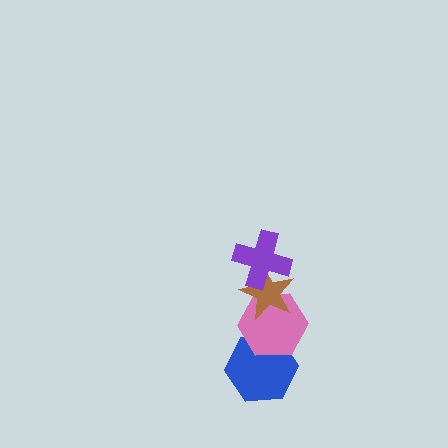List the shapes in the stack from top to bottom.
From top to bottom: the purple cross, the brown star, the pink hexagon, the blue hexagon.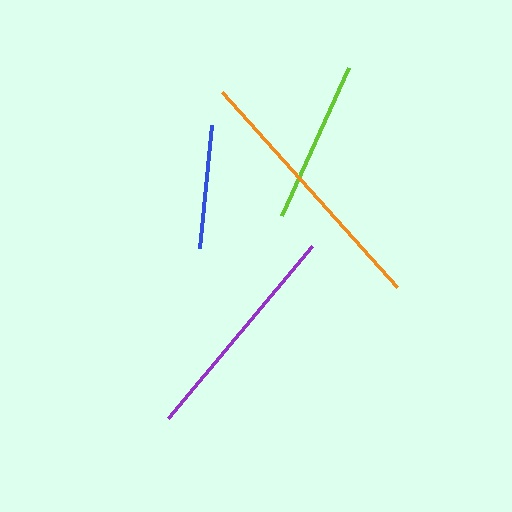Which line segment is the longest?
The orange line is the longest at approximately 261 pixels.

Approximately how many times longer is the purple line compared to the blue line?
The purple line is approximately 1.8 times the length of the blue line.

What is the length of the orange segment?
The orange segment is approximately 261 pixels long.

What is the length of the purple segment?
The purple segment is approximately 224 pixels long.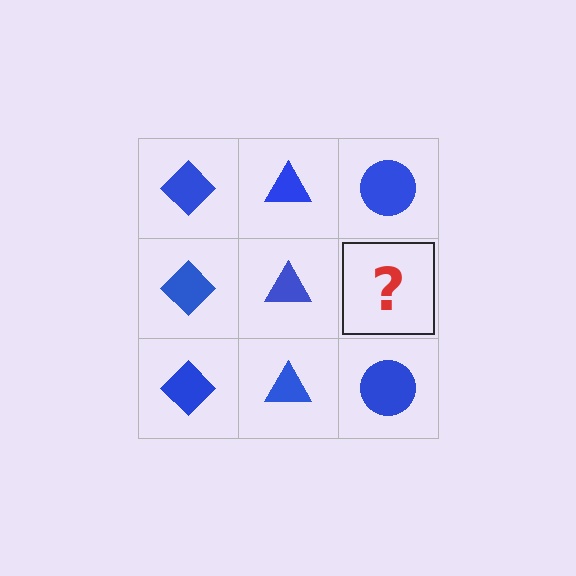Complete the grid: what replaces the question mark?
The question mark should be replaced with a blue circle.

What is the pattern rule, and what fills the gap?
The rule is that each column has a consistent shape. The gap should be filled with a blue circle.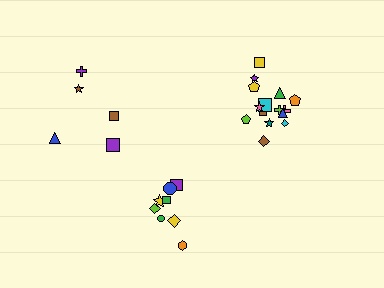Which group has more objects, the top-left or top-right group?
The top-right group.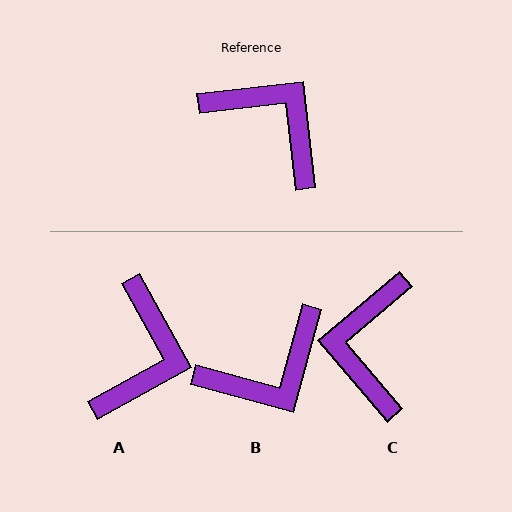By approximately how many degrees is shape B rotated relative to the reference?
Approximately 112 degrees clockwise.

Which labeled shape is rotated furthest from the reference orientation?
C, about 124 degrees away.